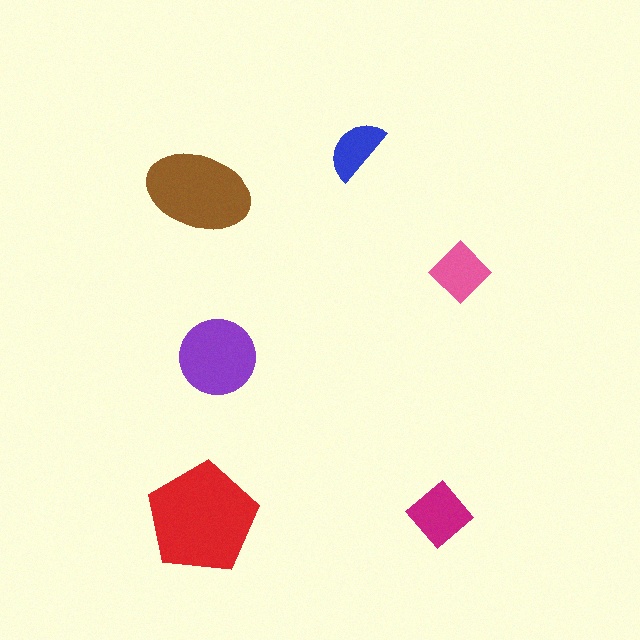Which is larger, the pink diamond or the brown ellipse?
The brown ellipse.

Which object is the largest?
The red pentagon.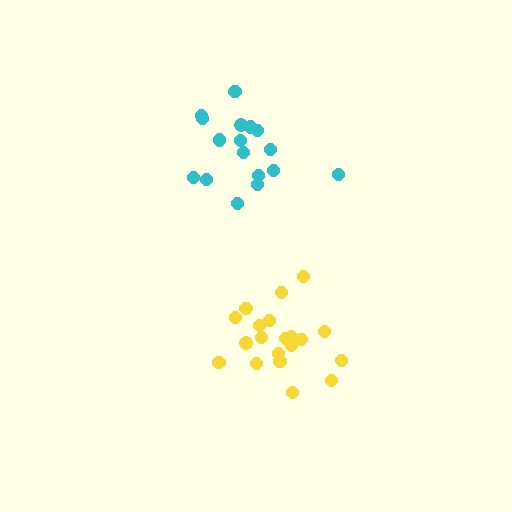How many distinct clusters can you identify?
There are 2 distinct clusters.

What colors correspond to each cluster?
The clusters are colored: yellow, cyan.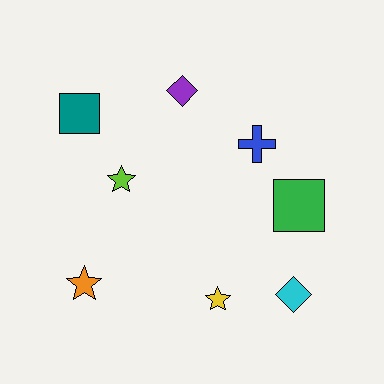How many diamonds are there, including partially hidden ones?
There are 2 diamonds.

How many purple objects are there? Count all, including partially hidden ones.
There is 1 purple object.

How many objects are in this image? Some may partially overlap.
There are 8 objects.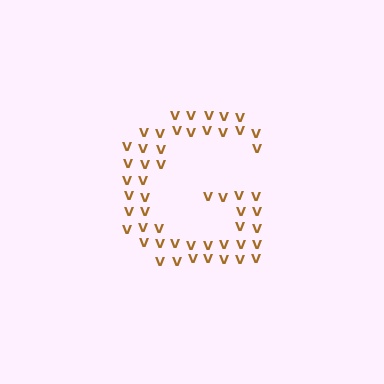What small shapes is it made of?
It is made of small letter V's.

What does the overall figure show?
The overall figure shows the letter G.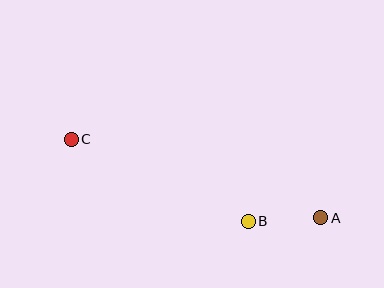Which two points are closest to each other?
Points A and B are closest to each other.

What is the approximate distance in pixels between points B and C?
The distance between B and C is approximately 195 pixels.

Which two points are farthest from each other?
Points A and C are farthest from each other.